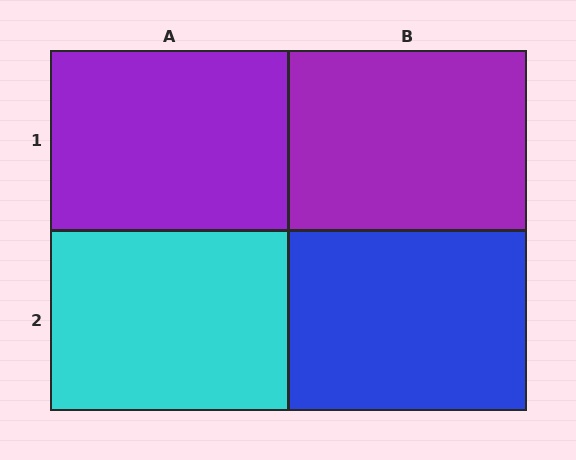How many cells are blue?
1 cell is blue.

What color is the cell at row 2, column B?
Blue.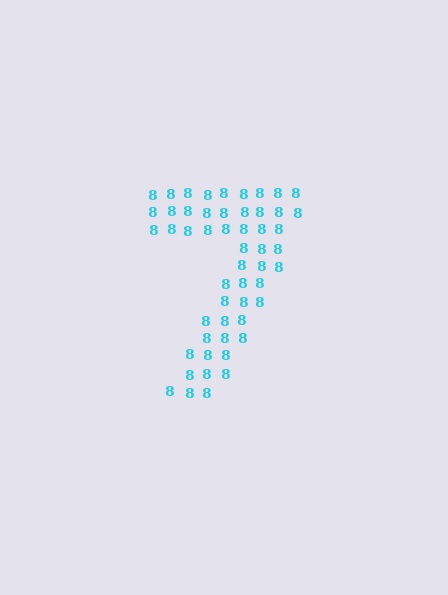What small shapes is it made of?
It is made of small digit 8's.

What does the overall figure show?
The overall figure shows the digit 7.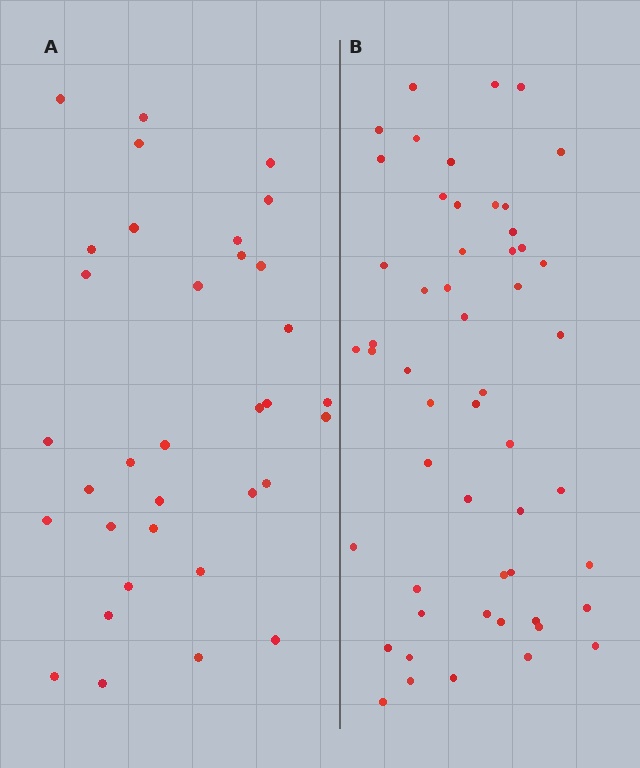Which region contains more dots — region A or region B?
Region B (the right region) has more dots.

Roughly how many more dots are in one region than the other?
Region B has approximately 20 more dots than region A.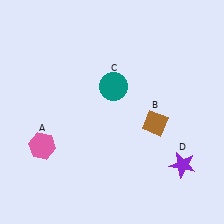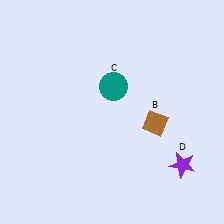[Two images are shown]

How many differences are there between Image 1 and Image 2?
There is 1 difference between the two images.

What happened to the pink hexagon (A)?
The pink hexagon (A) was removed in Image 2. It was in the bottom-left area of Image 1.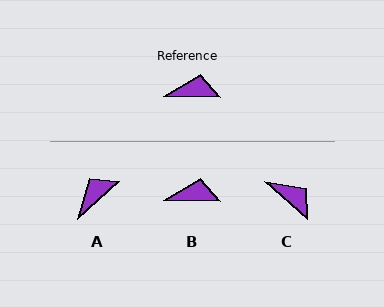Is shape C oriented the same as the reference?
No, it is off by about 40 degrees.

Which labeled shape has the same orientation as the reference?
B.